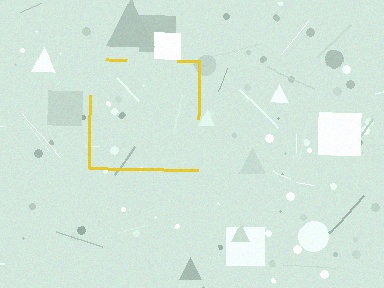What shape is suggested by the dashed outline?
The dashed outline suggests a square.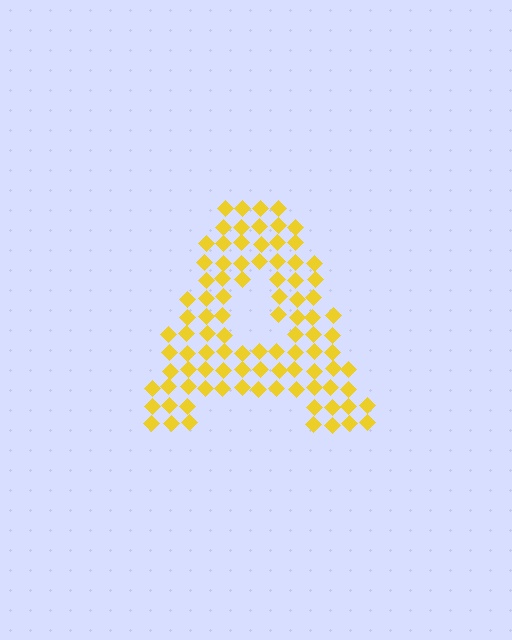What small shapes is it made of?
It is made of small diamonds.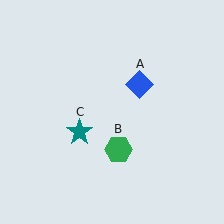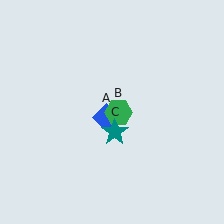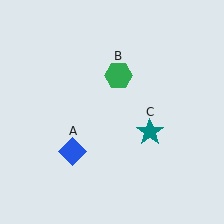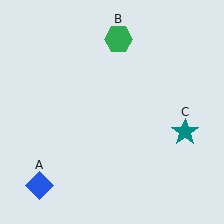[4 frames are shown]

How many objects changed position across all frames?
3 objects changed position: blue diamond (object A), green hexagon (object B), teal star (object C).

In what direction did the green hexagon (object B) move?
The green hexagon (object B) moved up.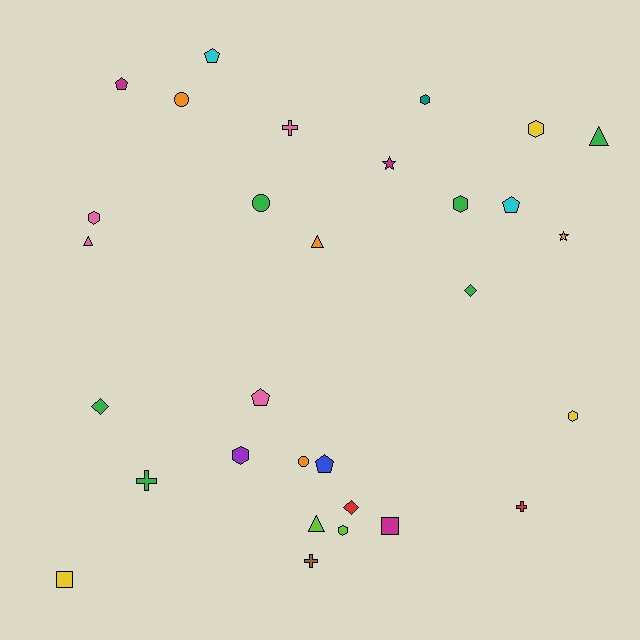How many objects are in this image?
There are 30 objects.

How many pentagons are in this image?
There are 5 pentagons.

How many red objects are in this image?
There are 2 red objects.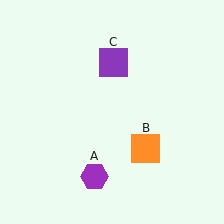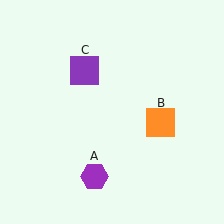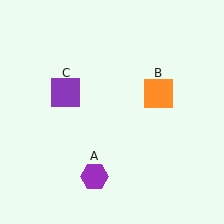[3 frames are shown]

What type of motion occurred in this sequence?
The orange square (object B), purple square (object C) rotated counterclockwise around the center of the scene.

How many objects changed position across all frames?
2 objects changed position: orange square (object B), purple square (object C).